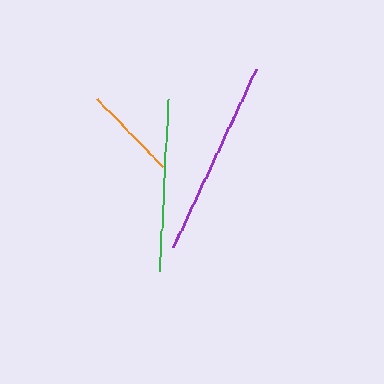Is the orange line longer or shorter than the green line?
The green line is longer than the orange line.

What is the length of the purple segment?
The purple segment is approximately 197 pixels long.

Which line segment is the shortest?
The orange line is the shortest at approximately 94 pixels.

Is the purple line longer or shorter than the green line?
The purple line is longer than the green line.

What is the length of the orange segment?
The orange segment is approximately 94 pixels long.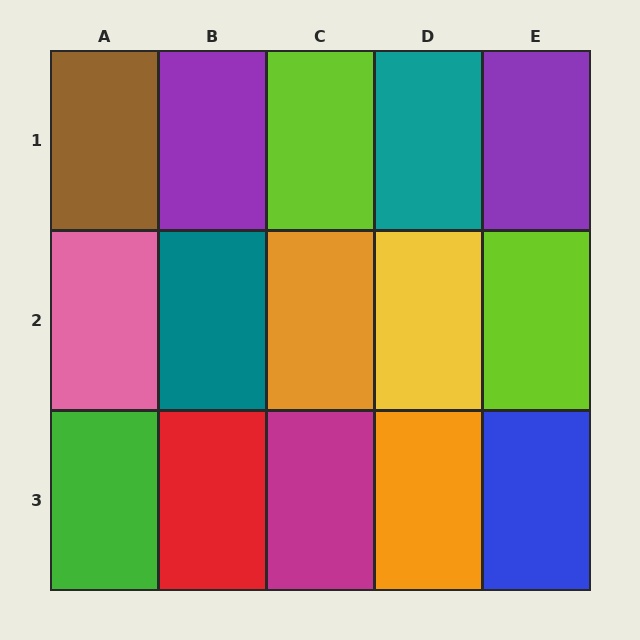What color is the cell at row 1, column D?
Teal.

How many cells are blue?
1 cell is blue.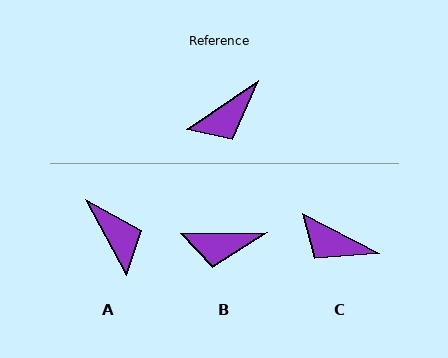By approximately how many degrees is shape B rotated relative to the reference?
Approximately 34 degrees clockwise.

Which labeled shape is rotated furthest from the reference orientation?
A, about 84 degrees away.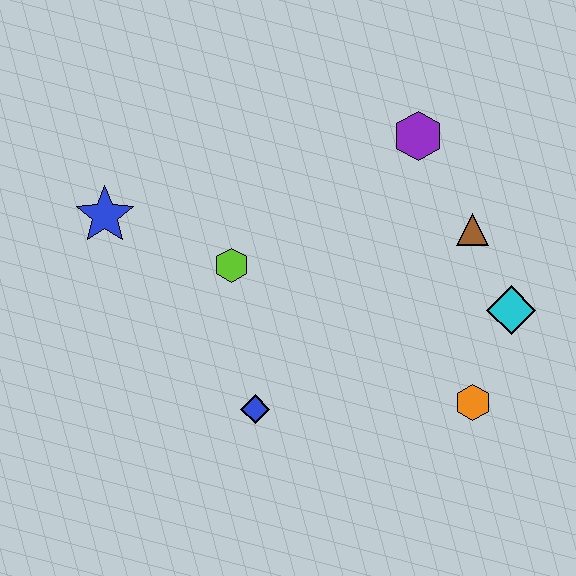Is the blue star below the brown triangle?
No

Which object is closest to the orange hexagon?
The cyan diamond is closest to the orange hexagon.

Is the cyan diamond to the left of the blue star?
No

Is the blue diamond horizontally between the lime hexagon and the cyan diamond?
Yes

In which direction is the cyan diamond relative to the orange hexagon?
The cyan diamond is above the orange hexagon.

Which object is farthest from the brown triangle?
The blue star is farthest from the brown triangle.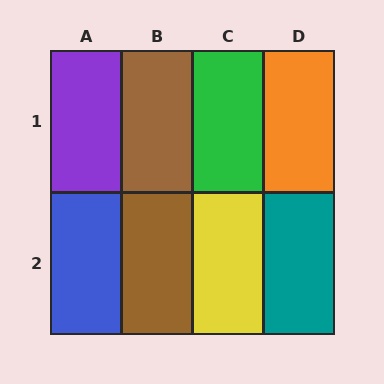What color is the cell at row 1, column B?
Brown.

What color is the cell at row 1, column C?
Green.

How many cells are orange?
1 cell is orange.